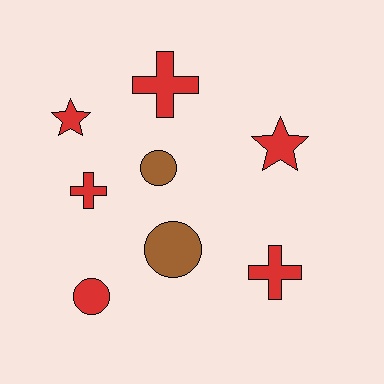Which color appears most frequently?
Red, with 6 objects.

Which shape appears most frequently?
Circle, with 3 objects.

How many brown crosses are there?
There are no brown crosses.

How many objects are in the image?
There are 8 objects.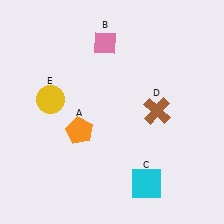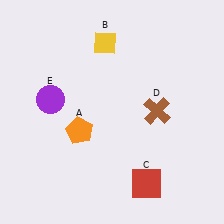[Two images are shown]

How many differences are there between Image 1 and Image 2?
There are 3 differences between the two images.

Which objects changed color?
B changed from pink to yellow. C changed from cyan to red. E changed from yellow to purple.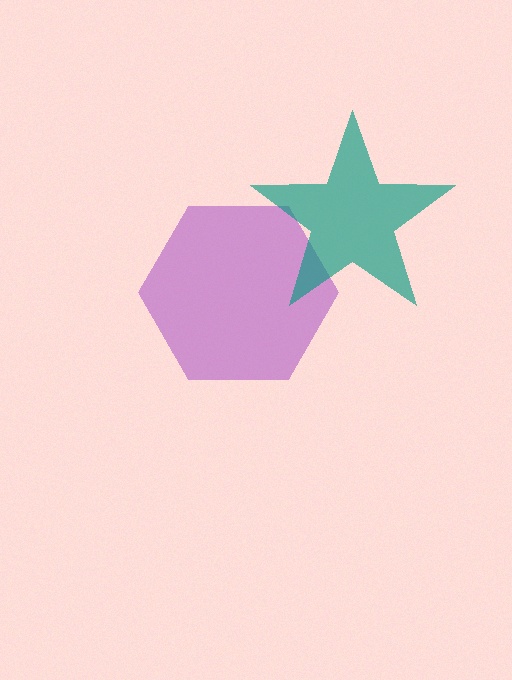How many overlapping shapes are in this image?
There are 2 overlapping shapes in the image.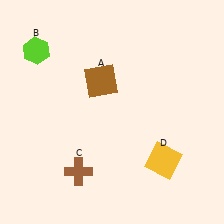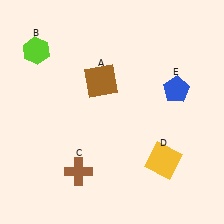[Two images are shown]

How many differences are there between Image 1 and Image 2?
There is 1 difference between the two images.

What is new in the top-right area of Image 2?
A blue pentagon (E) was added in the top-right area of Image 2.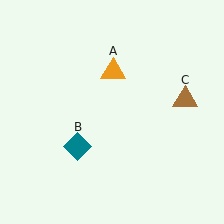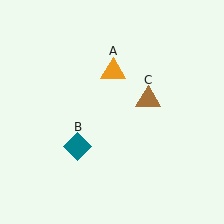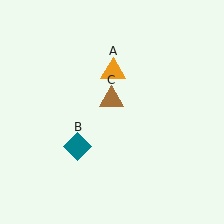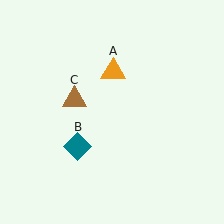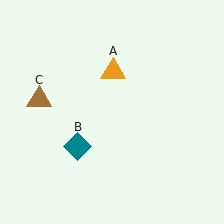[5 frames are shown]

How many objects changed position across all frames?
1 object changed position: brown triangle (object C).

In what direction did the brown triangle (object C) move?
The brown triangle (object C) moved left.